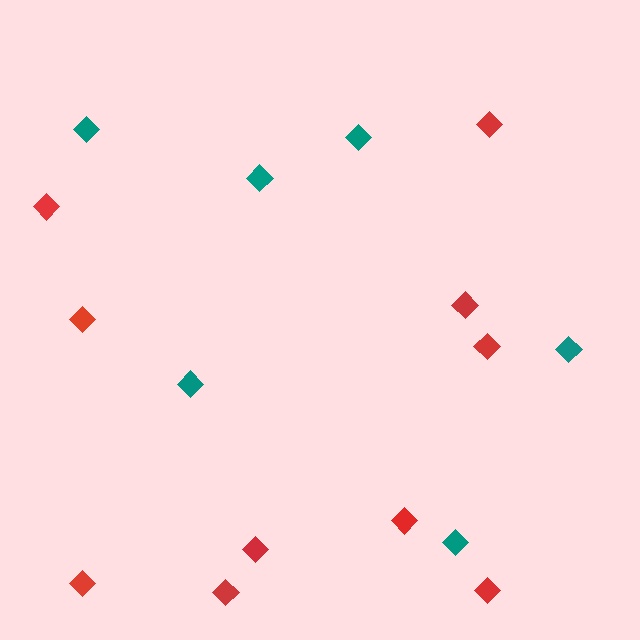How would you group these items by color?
There are 2 groups: one group of red diamonds (10) and one group of teal diamonds (6).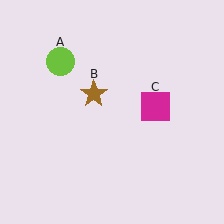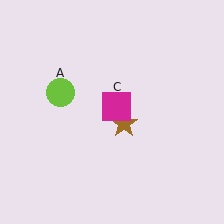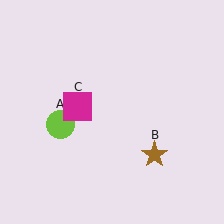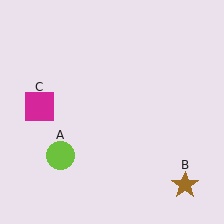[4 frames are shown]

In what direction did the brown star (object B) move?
The brown star (object B) moved down and to the right.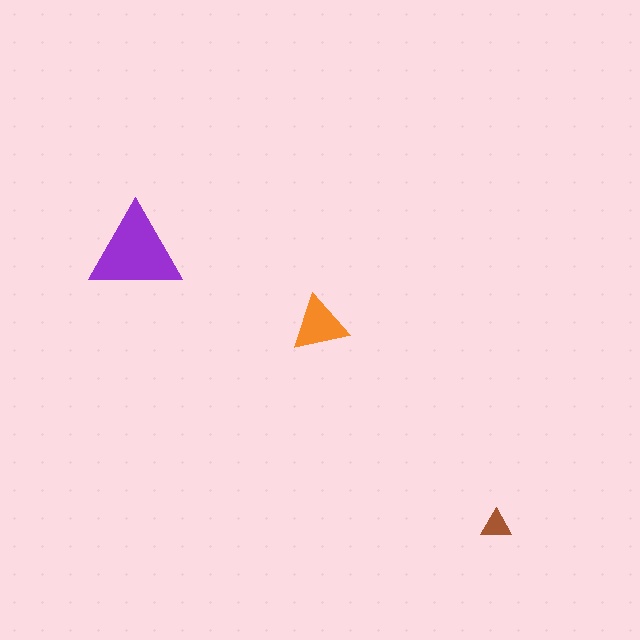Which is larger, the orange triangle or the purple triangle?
The purple one.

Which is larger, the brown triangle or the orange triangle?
The orange one.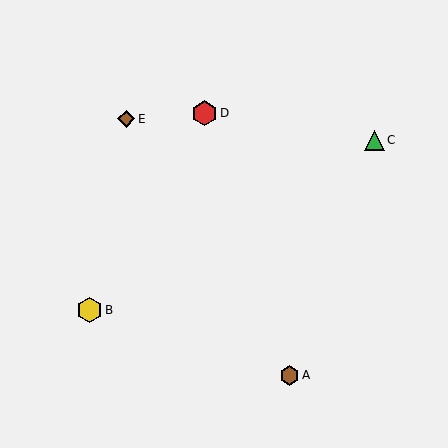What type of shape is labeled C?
Shape C is a green triangle.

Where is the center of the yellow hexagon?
The center of the yellow hexagon is at (90, 310).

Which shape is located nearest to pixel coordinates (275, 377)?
The brown hexagon (labeled A) at (290, 376) is nearest to that location.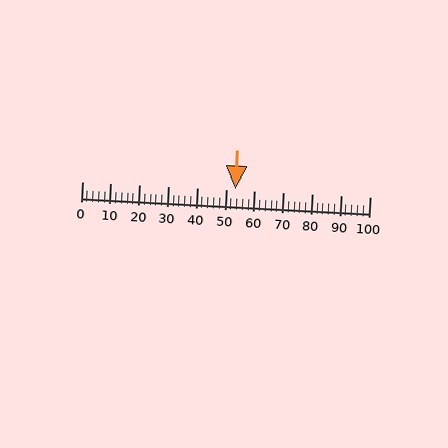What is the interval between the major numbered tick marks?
The major tick marks are spaced 10 units apart.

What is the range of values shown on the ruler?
The ruler shows values from 0 to 100.